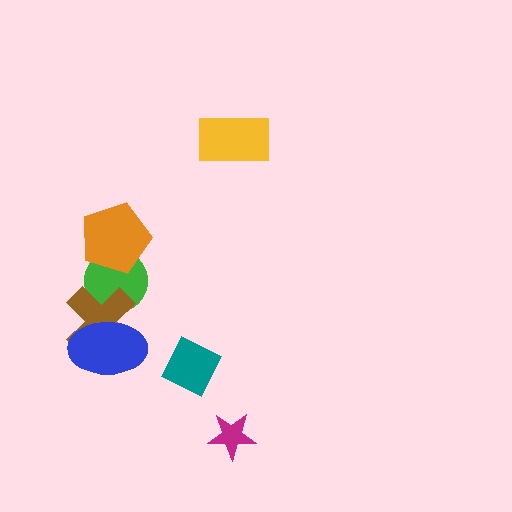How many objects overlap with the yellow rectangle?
0 objects overlap with the yellow rectangle.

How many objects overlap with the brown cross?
2 objects overlap with the brown cross.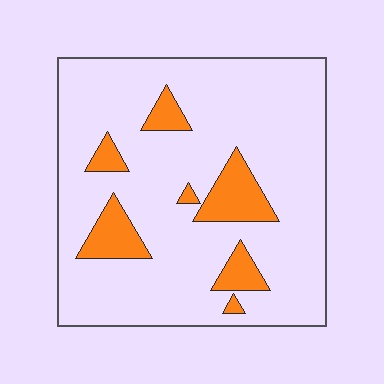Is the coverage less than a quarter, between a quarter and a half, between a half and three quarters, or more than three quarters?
Less than a quarter.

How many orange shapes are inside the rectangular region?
7.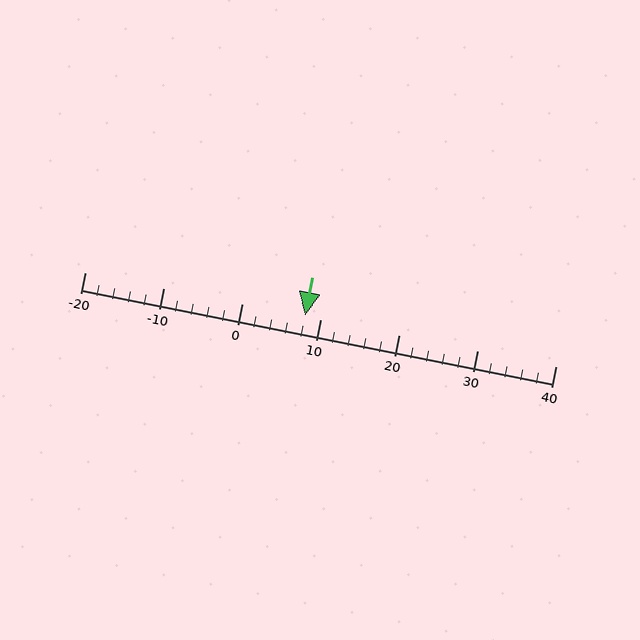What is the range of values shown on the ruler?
The ruler shows values from -20 to 40.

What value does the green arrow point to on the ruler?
The green arrow points to approximately 8.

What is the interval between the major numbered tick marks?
The major tick marks are spaced 10 units apart.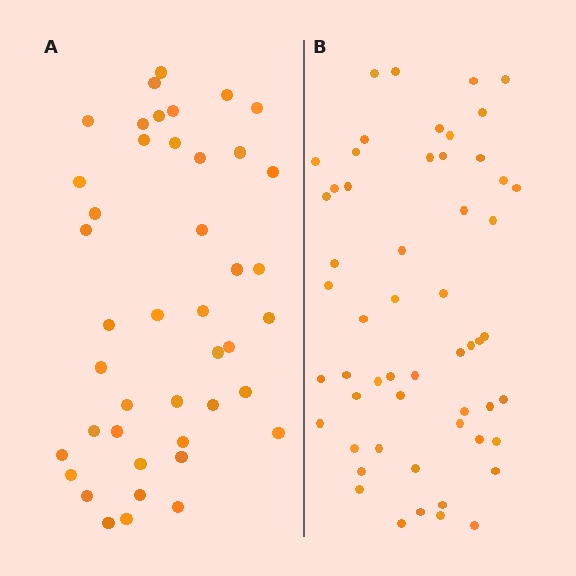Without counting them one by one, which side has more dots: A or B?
Region B (the right region) has more dots.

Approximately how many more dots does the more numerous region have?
Region B has roughly 12 or so more dots than region A.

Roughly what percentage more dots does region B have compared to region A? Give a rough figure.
About 30% more.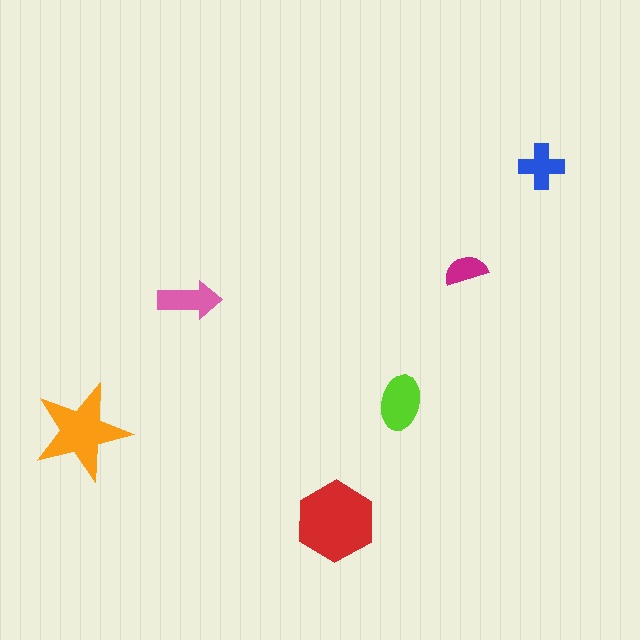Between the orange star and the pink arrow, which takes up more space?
The orange star.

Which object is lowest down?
The red hexagon is bottommost.